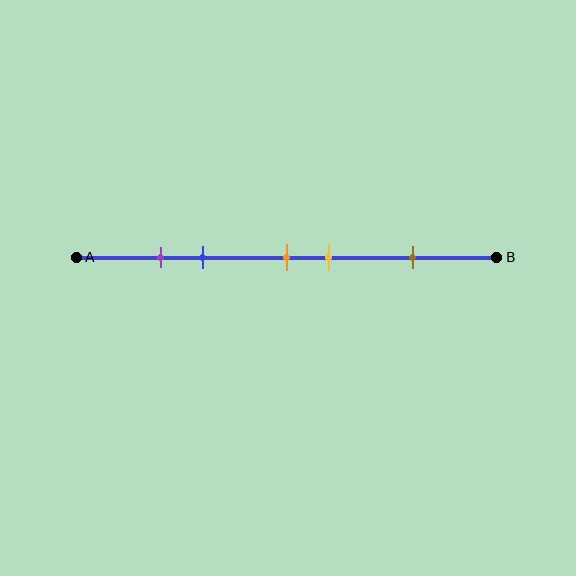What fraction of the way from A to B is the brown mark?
The brown mark is approximately 80% (0.8) of the way from A to B.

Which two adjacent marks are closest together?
The purple and blue marks are the closest adjacent pair.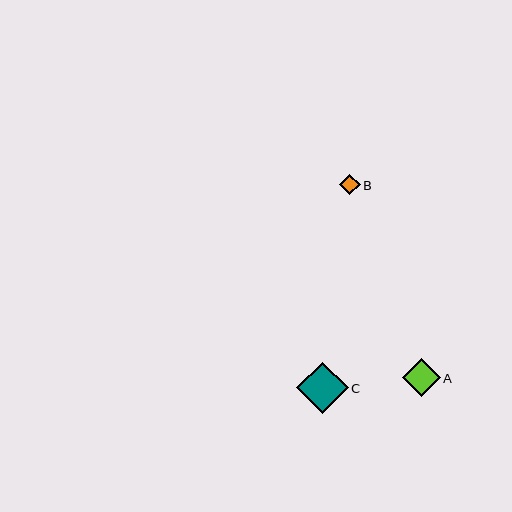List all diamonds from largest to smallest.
From largest to smallest: C, A, B.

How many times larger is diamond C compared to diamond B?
Diamond C is approximately 2.5 times the size of diamond B.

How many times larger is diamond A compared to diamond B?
Diamond A is approximately 1.9 times the size of diamond B.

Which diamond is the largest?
Diamond C is the largest with a size of approximately 52 pixels.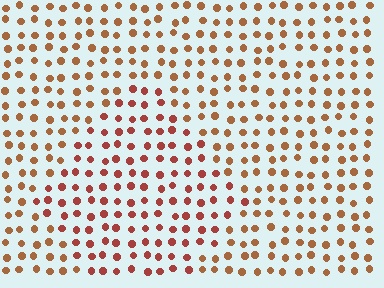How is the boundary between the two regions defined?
The boundary is defined purely by a slight shift in hue (about 23 degrees). Spacing, size, and orientation are identical on both sides.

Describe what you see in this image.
The image is filled with small brown elements in a uniform arrangement. A diamond-shaped region is visible where the elements are tinted to a slightly different hue, forming a subtle color boundary.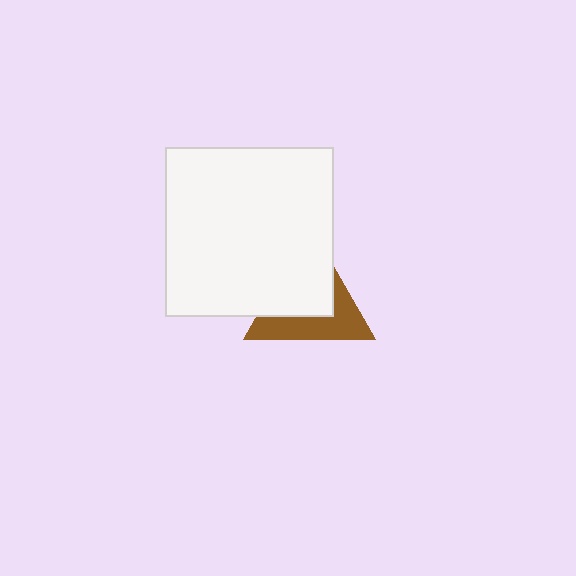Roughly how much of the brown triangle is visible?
A small part of it is visible (roughly 44%).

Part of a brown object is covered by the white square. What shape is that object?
It is a triangle.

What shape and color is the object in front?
The object in front is a white square.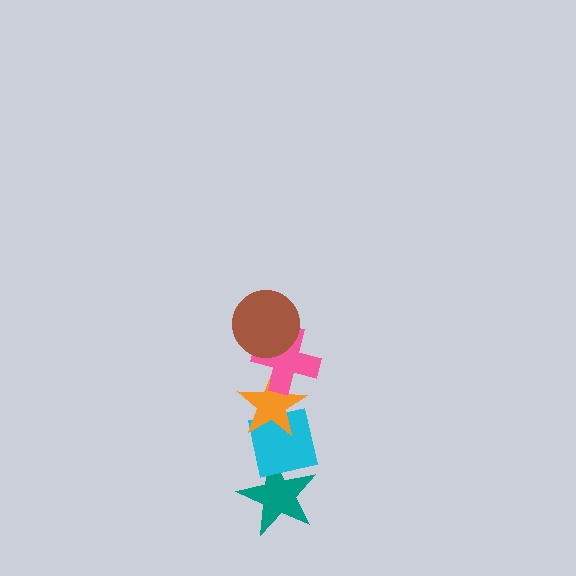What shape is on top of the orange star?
The pink cross is on top of the orange star.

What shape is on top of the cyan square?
The orange star is on top of the cyan square.